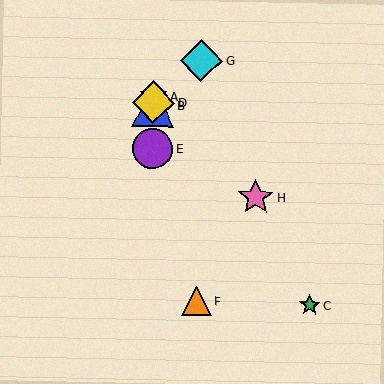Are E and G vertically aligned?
No, E is at x≈152 and G is at x≈202.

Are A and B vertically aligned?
Yes, both are at x≈153.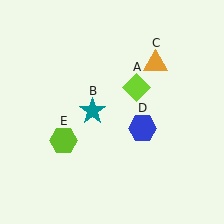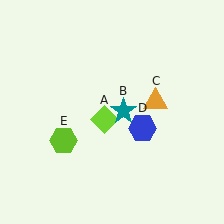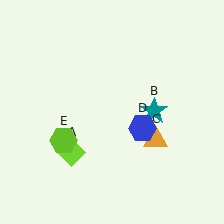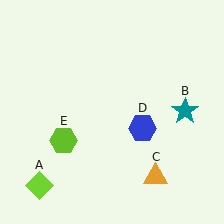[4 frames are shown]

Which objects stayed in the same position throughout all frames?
Blue hexagon (object D) and lime hexagon (object E) remained stationary.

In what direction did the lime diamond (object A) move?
The lime diamond (object A) moved down and to the left.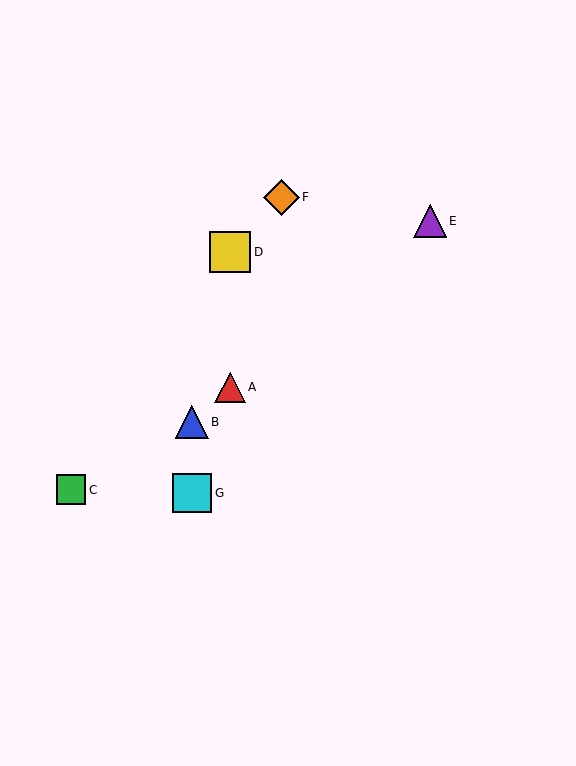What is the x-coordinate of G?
Object G is at x≈192.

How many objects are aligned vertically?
2 objects (A, D) are aligned vertically.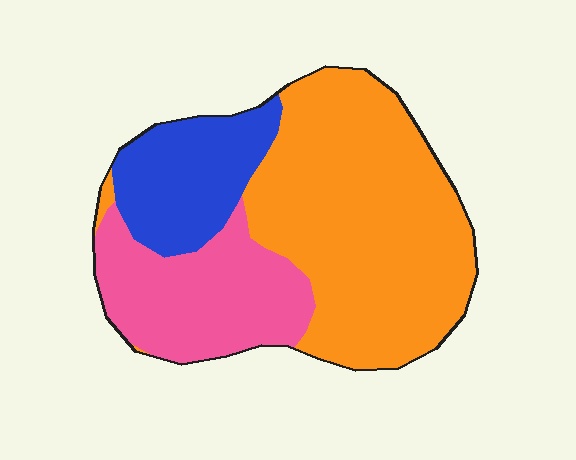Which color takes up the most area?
Orange, at roughly 55%.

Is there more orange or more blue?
Orange.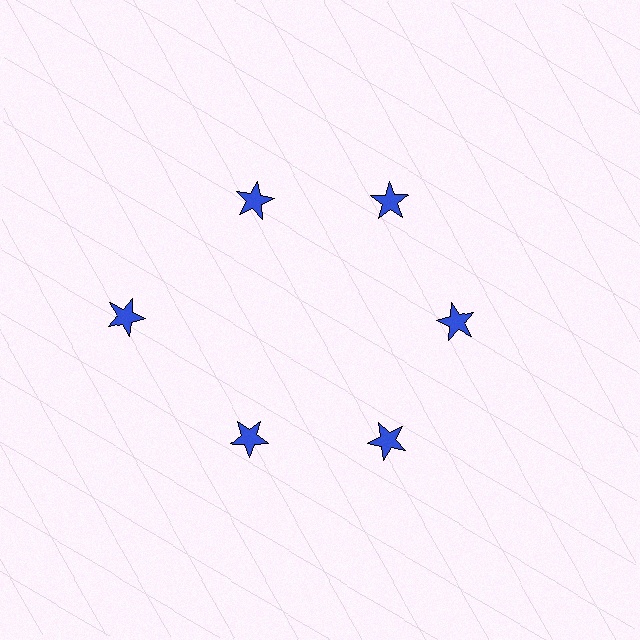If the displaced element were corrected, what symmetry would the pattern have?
It would have 6-fold rotational symmetry — the pattern would map onto itself every 60 degrees.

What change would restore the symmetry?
The symmetry would be restored by moving it inward, back onto the ring so that all 6 stars sit at equal angles and equal distance from the center.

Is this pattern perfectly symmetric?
No. The 6 blue stars are arranged in a ring, but one element near the 9 o'clock position is pushed outward from the center, breaking the 6-fold rotational symmetry.